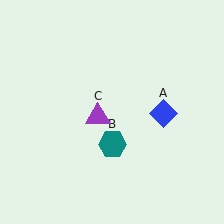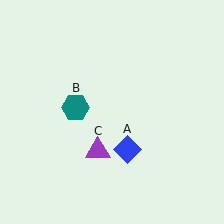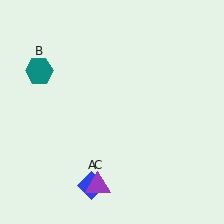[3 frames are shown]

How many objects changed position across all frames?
3 objects changed position: blue diamond (object A), teal hexagon (object B), purple triangle (object C).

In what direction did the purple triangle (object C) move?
The purple triangle (object C) moved down.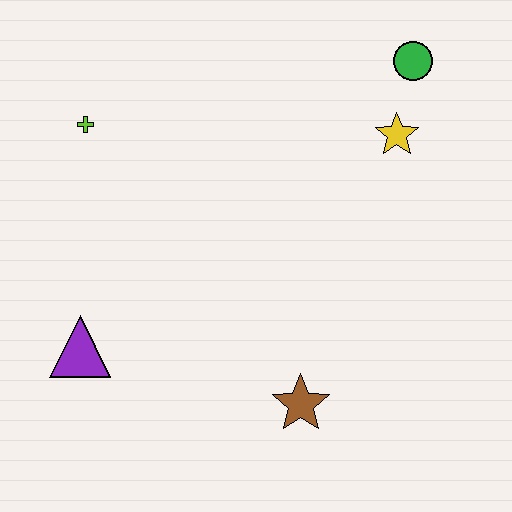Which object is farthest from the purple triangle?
The green circle is farthest from the purple triangle.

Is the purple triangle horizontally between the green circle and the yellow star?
No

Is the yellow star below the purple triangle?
No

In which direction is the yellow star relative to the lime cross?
The yellow star is to the right of the lime cross.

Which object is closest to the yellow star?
The green circle is closest to the yellow star.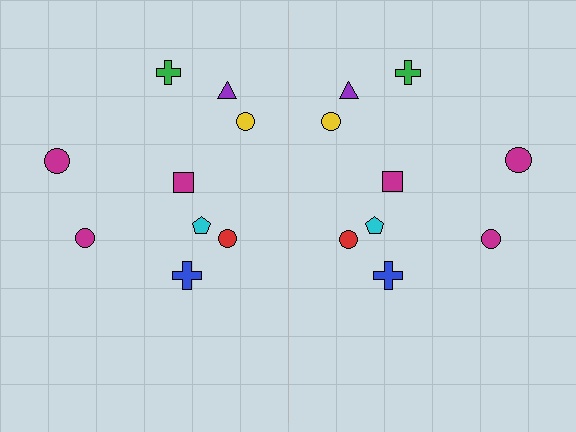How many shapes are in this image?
There are 18 shapes in this image.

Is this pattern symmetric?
Yes, this pattern has bilateral (reflection) symmetry.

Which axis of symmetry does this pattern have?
The pattern has a vertical axis of symmetry running through the center of the image.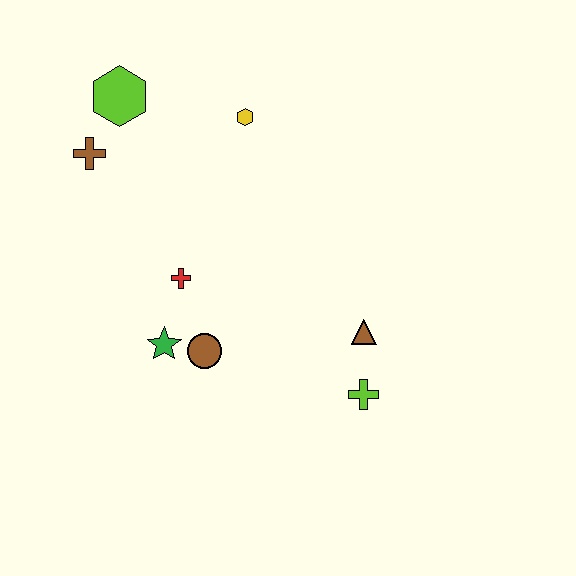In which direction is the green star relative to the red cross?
The green star is below the red cross.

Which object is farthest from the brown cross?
The lime cross is farthest from the brown cross.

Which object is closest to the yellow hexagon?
The lime hexagon is closest to the yellow hexagon.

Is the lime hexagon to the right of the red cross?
No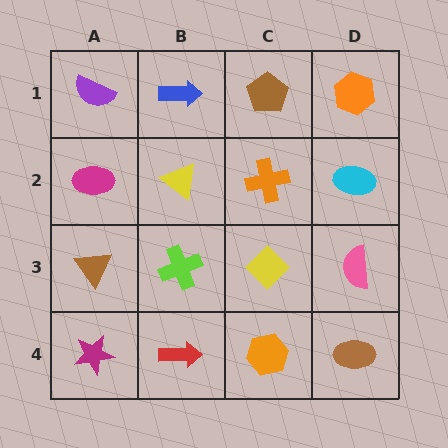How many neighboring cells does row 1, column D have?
2.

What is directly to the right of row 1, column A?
A blue arrow.